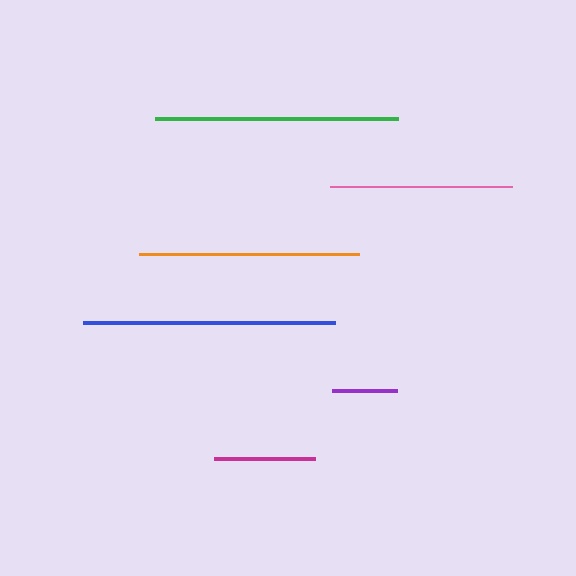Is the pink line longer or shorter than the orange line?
The orange line is longer than the pink line.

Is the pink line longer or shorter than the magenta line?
The pink line is longer than the magenta line.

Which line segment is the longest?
The blue line is the longest at approximately 252 pixels.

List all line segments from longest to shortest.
From longest to shortest: blue, green, orange, pink, magenta, purple.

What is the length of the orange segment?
The orange segment is approximately 220 pixels long.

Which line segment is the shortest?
The purple line is the shortest at approximately 65 pixels.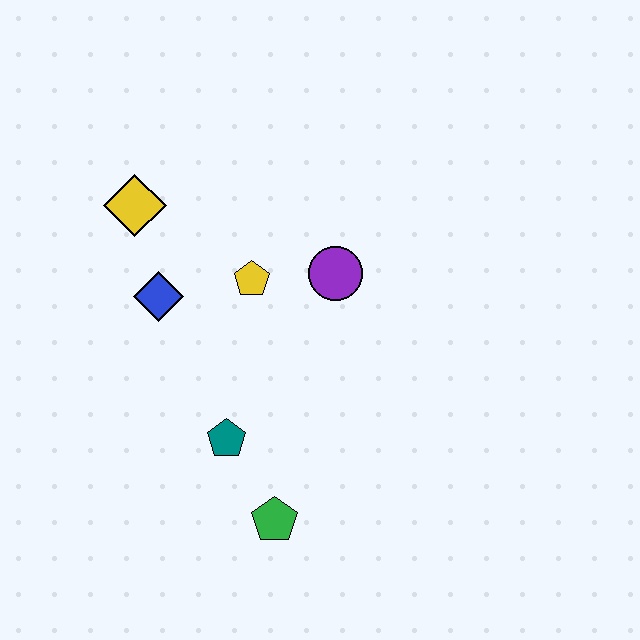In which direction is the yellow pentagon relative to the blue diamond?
The yellow pentagon is to the right of the blue diamond.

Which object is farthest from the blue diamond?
The green pentagon is farthest from the blue diamond.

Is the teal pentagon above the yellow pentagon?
No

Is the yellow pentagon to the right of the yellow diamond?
Yes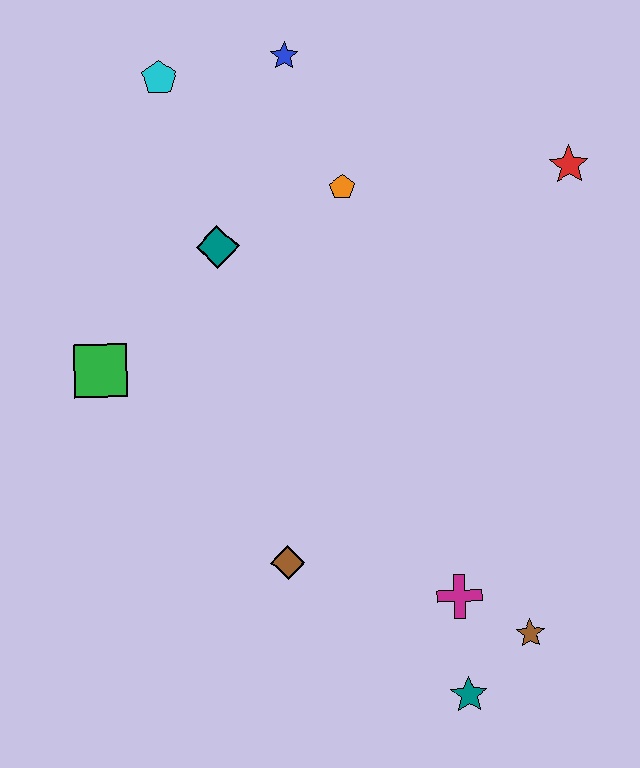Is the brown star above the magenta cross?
No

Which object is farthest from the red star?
The teal star is farthest from the red star.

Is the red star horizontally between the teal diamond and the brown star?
No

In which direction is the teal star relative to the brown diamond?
The teal star is to the right of the brown diamond.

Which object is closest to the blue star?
The cyan pentagon is closest to the blue star.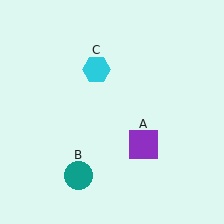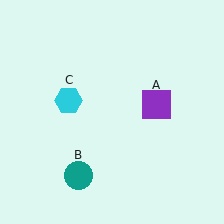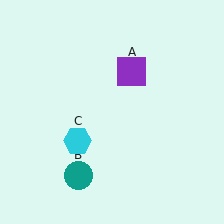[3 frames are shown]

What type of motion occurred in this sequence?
The purple square (object A), cyan hexagon (object C) rotated counterclockwise around the center of the scene.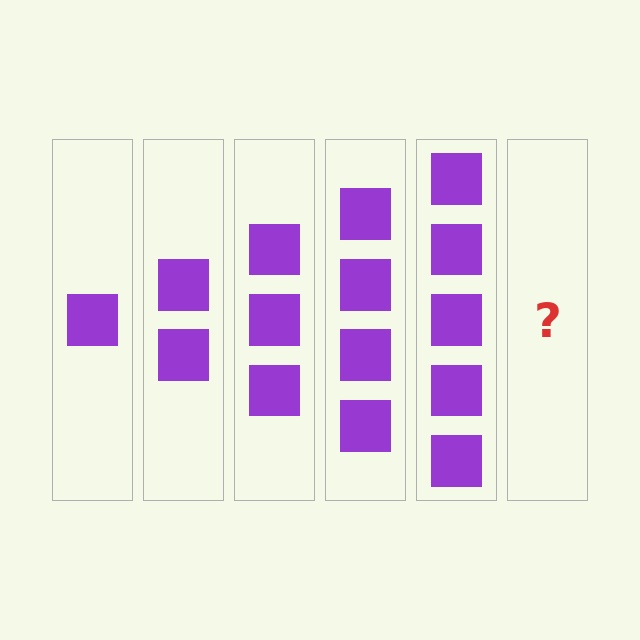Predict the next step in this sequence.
The next step is 6 squares.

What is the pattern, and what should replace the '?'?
The pattern is that each step adds one more square. The '?' should be 6 squares.